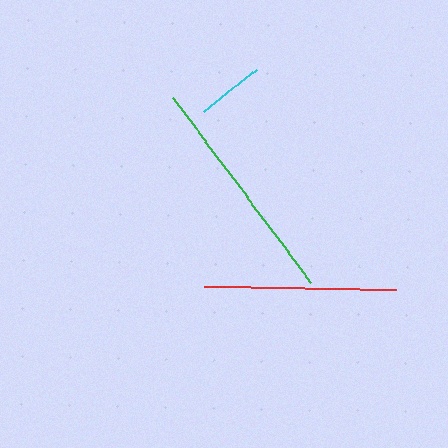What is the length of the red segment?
The red segment is approximately 193 pixels long.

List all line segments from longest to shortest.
From longest to shortest: green, red, cyan.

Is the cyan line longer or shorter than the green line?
The green line is longer than the cyan line.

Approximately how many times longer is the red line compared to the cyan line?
The red line is approximately 2.9 times the length of the cyan line.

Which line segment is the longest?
The green line is the longest at approximately 230 pixels.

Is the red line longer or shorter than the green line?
The green line is longer than the red line.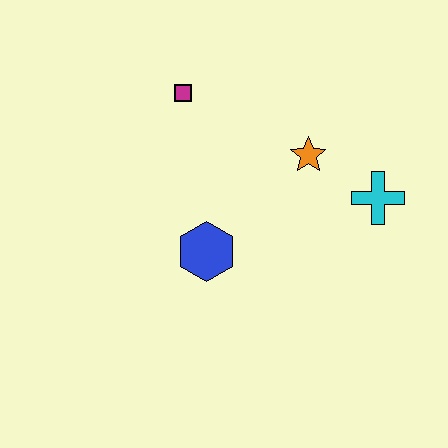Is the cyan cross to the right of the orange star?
Yes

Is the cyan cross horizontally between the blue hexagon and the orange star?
No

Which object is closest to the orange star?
The cyan cross is closest to the orange star.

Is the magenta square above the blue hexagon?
Yes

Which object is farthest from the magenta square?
The cyan cross is farthest from the magenta square.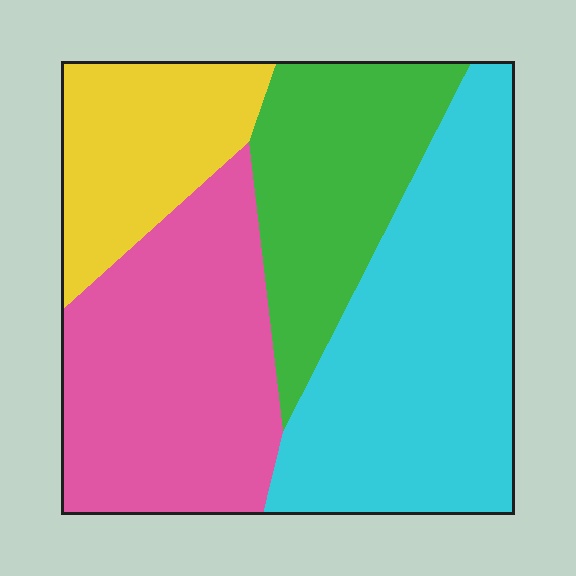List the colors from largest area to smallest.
From largest to smallest: cyan, pink, green, yellow.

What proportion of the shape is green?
Green takes up about one fifth (1/5) of the shape.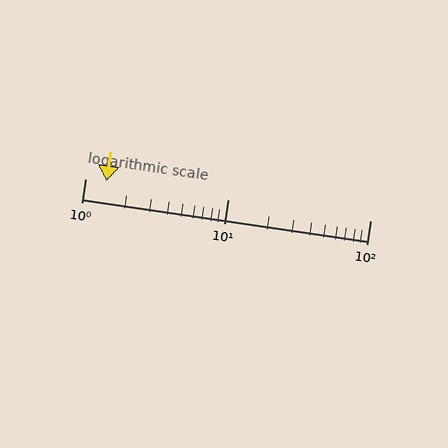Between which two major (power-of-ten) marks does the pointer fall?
The pointer is between 1 and 10.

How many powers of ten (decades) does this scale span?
The scale spans 2 decades, from 1 to 100.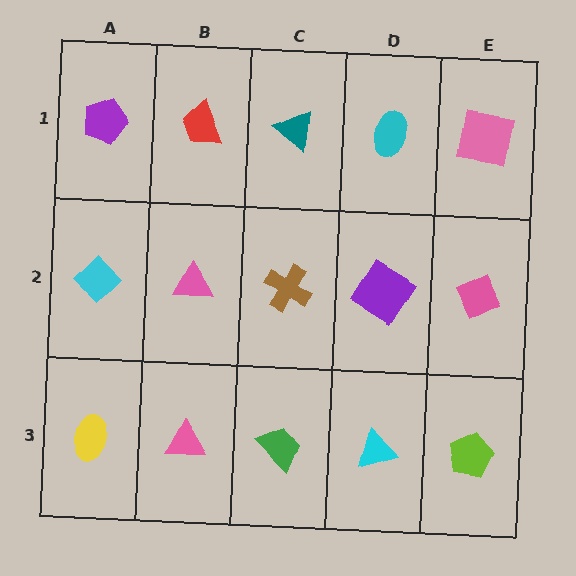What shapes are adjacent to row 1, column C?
A brown cross (row 2, column C), a red trapezoid (row 1, column B), a cyan ellipse (row 1, column D).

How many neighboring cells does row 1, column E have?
2.